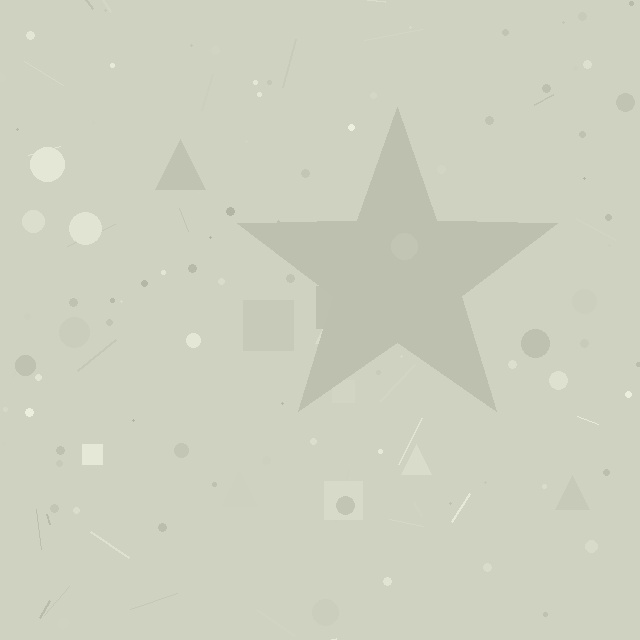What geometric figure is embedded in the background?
A star is embedded in the background.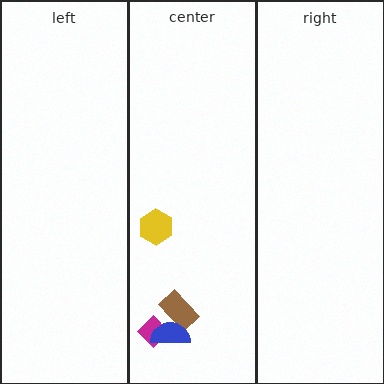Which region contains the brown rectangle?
The center region.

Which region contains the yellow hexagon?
The center region.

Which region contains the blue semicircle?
The center region.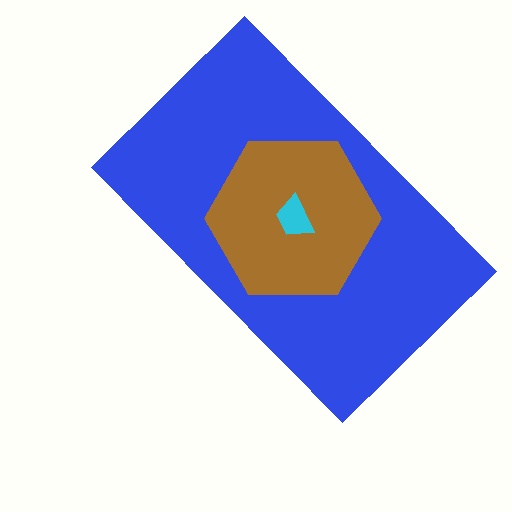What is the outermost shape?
The blue rectangle.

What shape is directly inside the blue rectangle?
The brown hexagon.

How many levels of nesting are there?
3.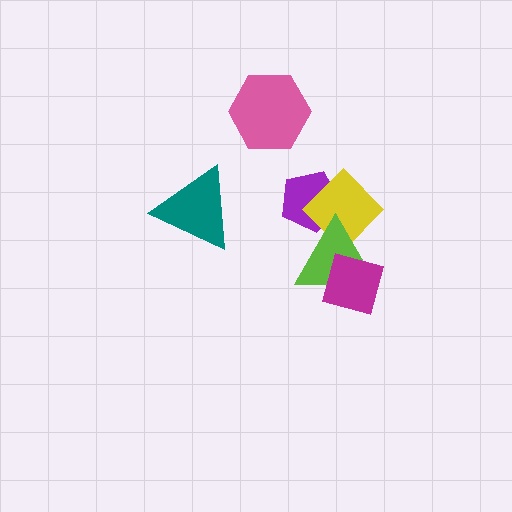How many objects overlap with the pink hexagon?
0 objects overlap with the pink hexagon.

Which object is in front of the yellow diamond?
The lime triangle is in front of the yellow diamond.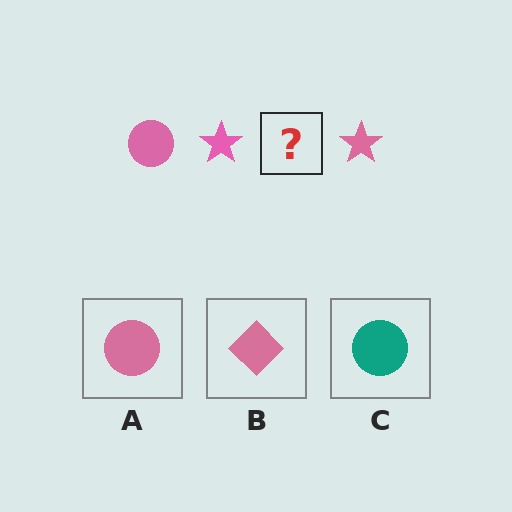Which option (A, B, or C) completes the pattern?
A.